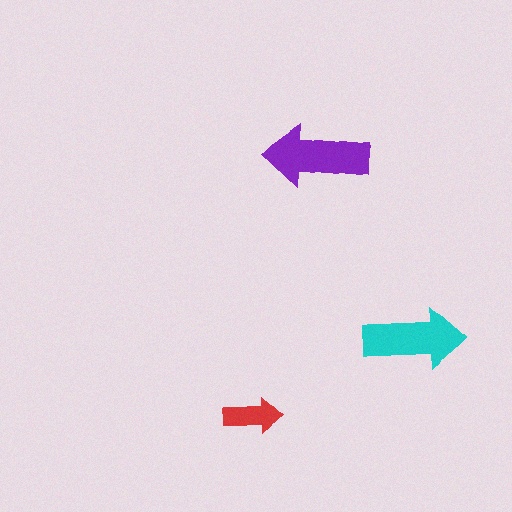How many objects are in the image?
There are 3 objects in the image.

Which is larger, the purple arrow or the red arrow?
The purple one.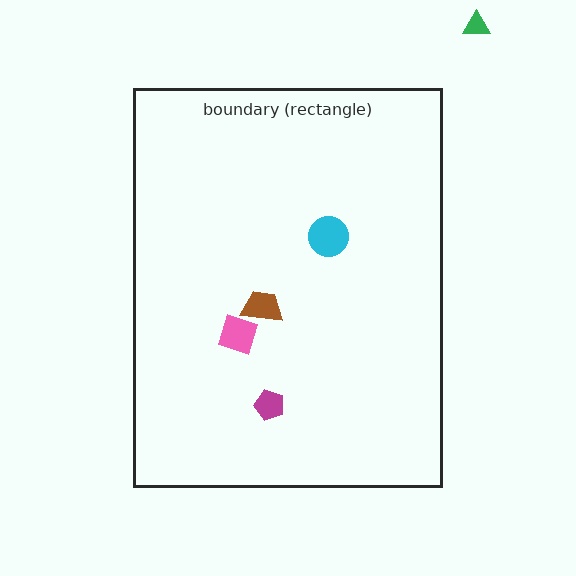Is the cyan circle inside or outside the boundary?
Inside.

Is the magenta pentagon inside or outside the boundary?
Inside.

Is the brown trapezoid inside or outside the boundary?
Inside.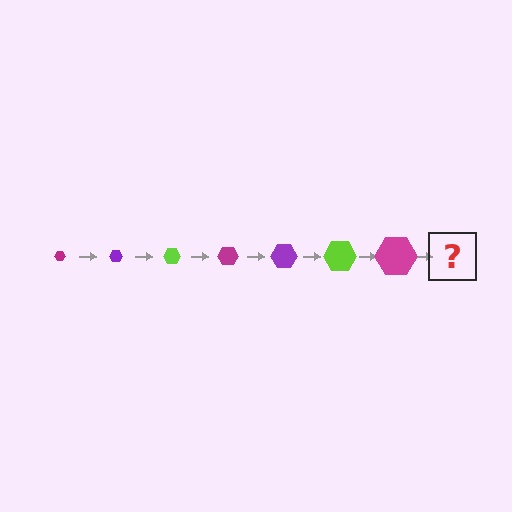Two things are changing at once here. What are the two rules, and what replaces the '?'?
The two rules are that the hexagon grows larger each step and the color cycles through magenta, purple, and lime. The '?' should be a purple hexagon, larger than the previous one.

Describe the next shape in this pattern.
It should be a purple hexagon, larger than the previous one.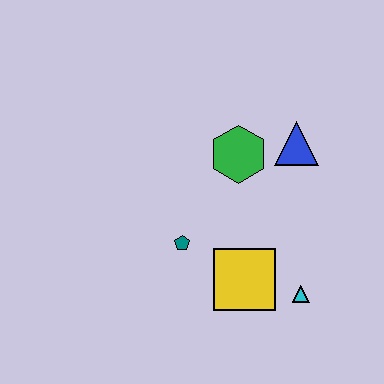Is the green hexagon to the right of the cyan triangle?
No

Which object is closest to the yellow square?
The cyan triangle is closest to the yellow square.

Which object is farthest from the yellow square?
The blue triangle is farthest from the yellow square.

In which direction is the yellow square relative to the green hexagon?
The yellow square is below the green hexagon.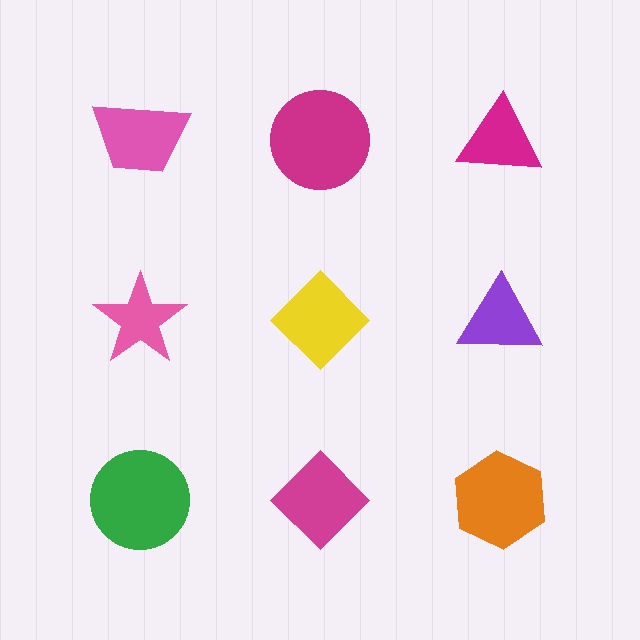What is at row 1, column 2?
A magenta circle.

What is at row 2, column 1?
A pink star.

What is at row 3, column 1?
A green circle.